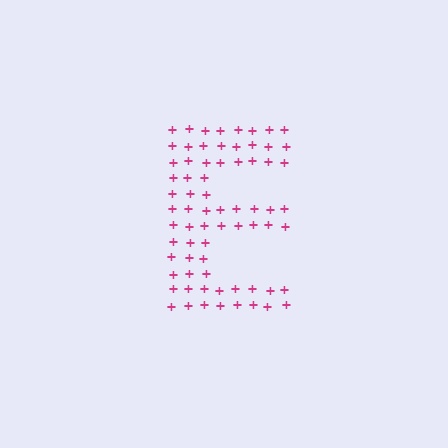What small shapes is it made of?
It is made of small plus signs.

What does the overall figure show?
The overall figure shows the letter E.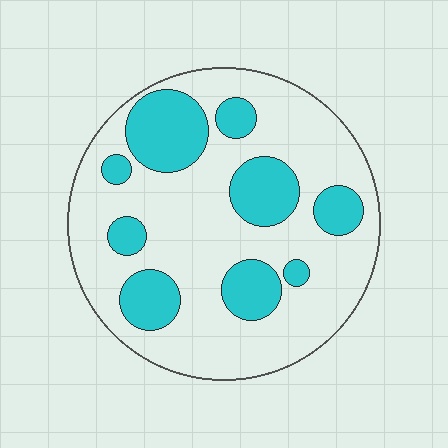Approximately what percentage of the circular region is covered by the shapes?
Approximately 30%.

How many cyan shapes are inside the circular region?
9.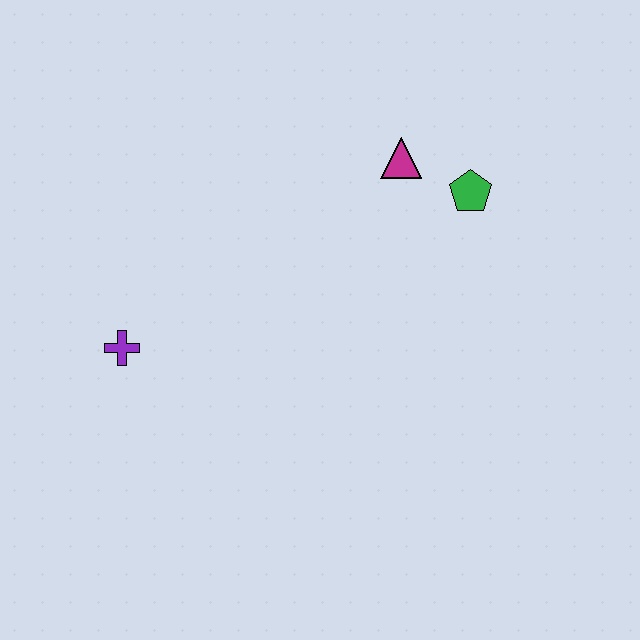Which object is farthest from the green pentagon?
The purple cross is farthest from the green pentagon.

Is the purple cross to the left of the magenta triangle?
Yes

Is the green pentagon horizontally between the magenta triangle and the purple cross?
No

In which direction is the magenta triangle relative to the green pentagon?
The magenta triangle is to the left of the green pentagon.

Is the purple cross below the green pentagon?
Yes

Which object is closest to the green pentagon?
The magenta triangle is closest to the green pentagon.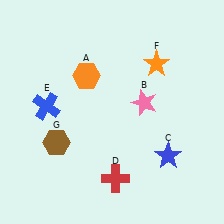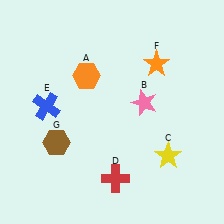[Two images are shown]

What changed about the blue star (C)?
In Image 1, C is blue. In Image 2, it changed to yellow.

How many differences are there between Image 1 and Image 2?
There is 1 difference between the two images.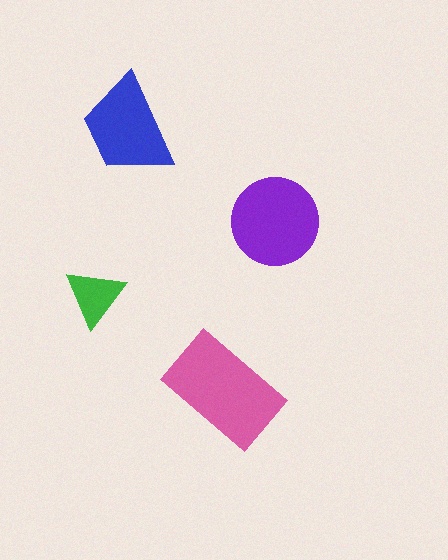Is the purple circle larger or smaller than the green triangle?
Larger.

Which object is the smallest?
The green triangle.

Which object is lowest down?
The pink rectangle is bottommost.